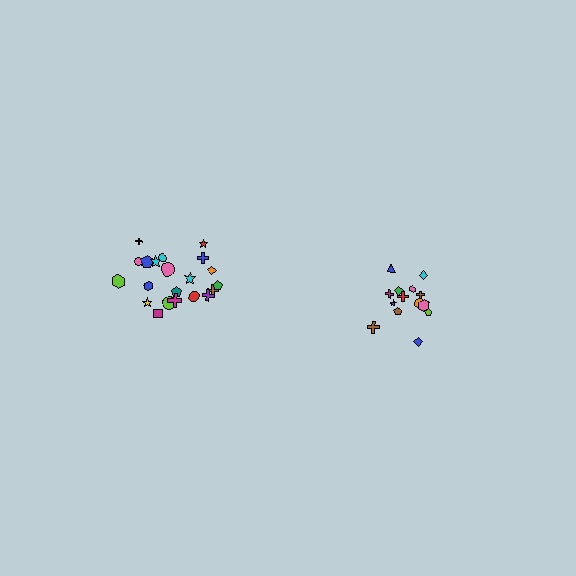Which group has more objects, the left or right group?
The left group.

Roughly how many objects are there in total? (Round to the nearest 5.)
Roughly 35 objects in total.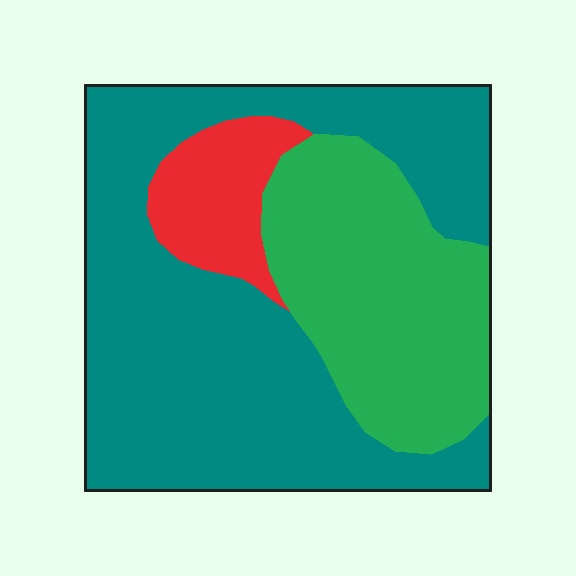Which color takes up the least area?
Red, at roughly 10%.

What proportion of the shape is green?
Green takes up between a quarter and a half of the shape.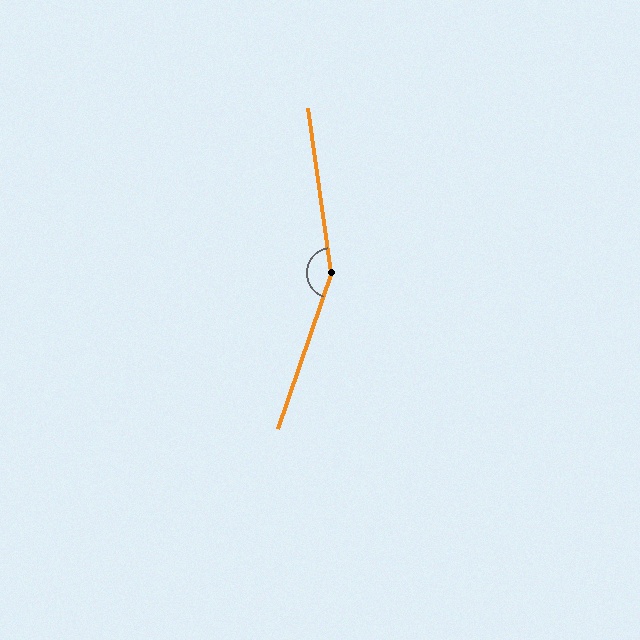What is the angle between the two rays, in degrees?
Approximately 153 degrees.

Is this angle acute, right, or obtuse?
It is obtuse.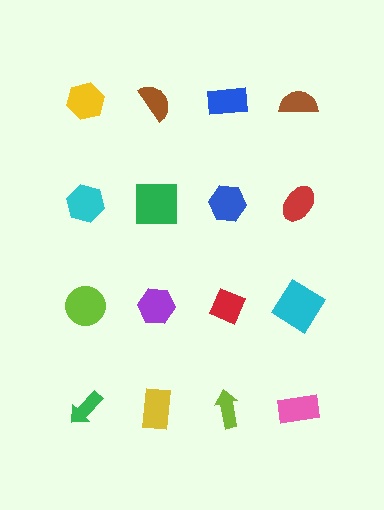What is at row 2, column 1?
A cyan hexagon.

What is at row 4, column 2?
A yellow rectangle.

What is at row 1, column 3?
A blue rectangle.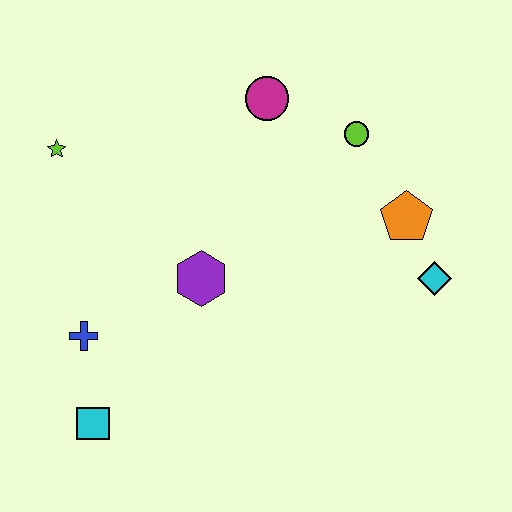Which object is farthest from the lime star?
The cyan diamond is farthest from the lime star.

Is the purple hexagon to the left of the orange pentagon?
Yes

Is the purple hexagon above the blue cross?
Yes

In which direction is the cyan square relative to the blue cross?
The cyan square is below the blue cross.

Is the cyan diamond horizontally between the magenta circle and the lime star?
No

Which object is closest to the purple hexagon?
The blue cross is closest to the purple hexagon.